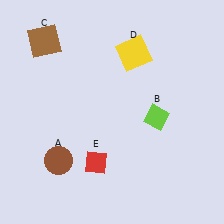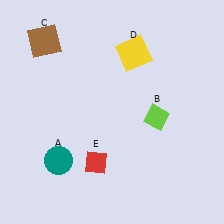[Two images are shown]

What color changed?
The circle (A) changed from brown in Image 1 to teal in Image 2.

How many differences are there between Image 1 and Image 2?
There is 1 difference between the two images.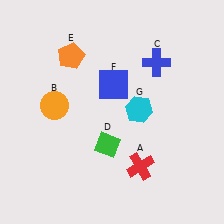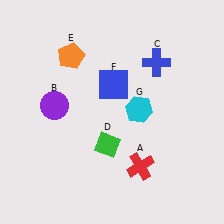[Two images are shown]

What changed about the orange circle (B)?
In Image 1, B is orange. In Image 2, it changed to purple.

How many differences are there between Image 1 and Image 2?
There is 1 difference between the two images.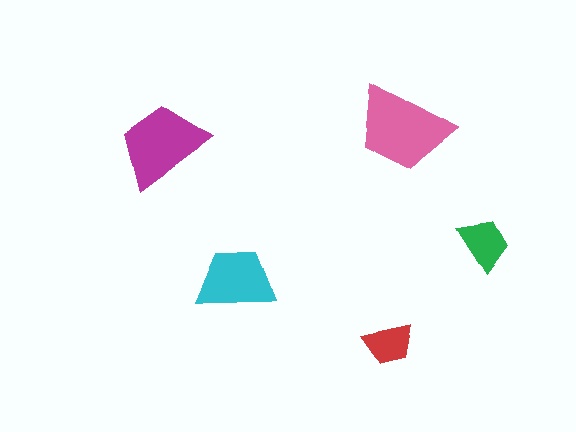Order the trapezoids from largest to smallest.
the pink one, the magenta one, the cyan one, the green one, the red one.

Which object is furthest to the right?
The green trapezoid is rightmost.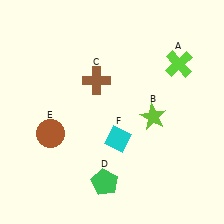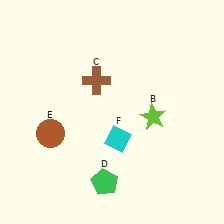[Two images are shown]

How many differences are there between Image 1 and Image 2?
There is 1 difference between the two images.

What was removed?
The lime cross (A) was removed in Image 2.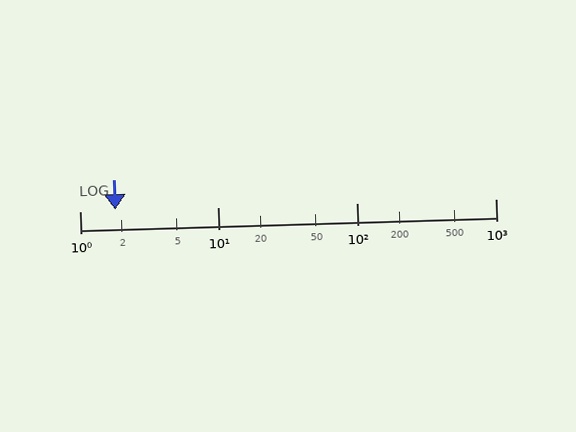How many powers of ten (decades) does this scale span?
The scale spans 3 decades, from 1 to 1000.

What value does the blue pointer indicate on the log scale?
The pointer indicates approximately 1.8.